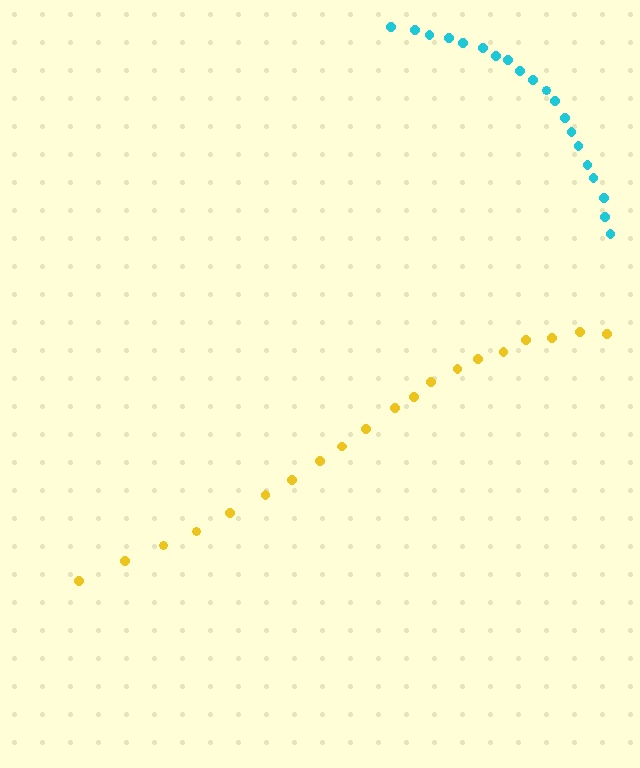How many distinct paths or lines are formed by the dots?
There are 2 distinct paths.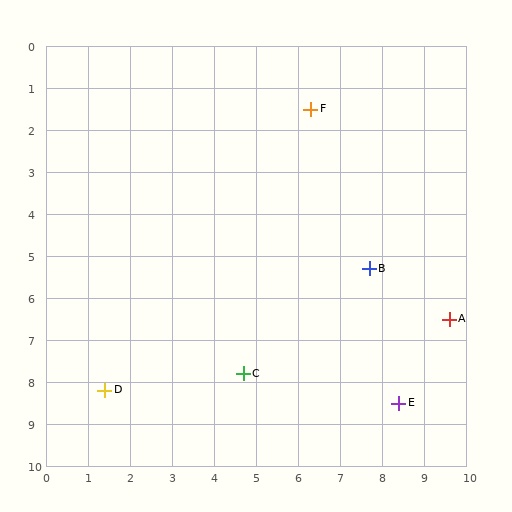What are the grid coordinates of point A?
Point A is at approximately (9.6, 6.5).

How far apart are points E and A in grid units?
Points E and A are about 2.3 grid units apart.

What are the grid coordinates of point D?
Point D is at approximately (1.4, 8.2).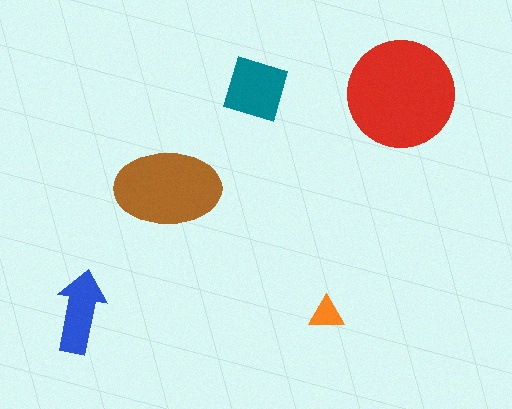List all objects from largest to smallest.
The red circle, the brown ellipse, the teal square, the blue arrow, the orange triangle.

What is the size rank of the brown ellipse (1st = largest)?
2nd.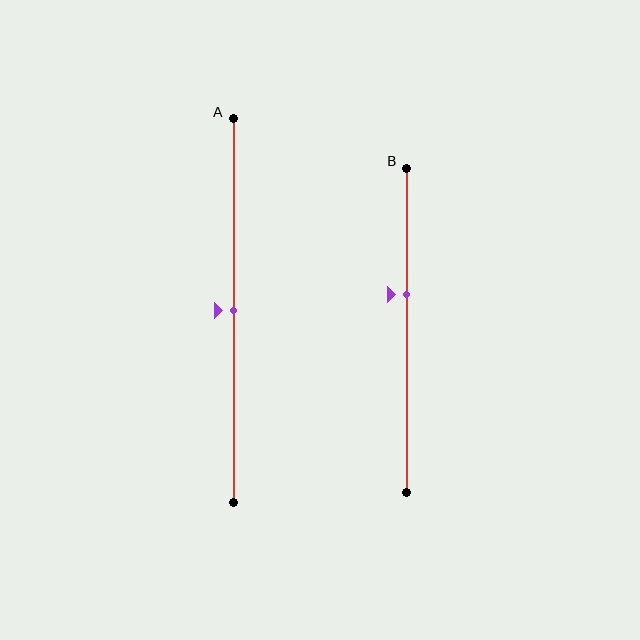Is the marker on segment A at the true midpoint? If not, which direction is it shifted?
Yes, the marker on segment A is at the true midpoint.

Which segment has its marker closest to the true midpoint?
Segment A has its marker closest to the true midpoint.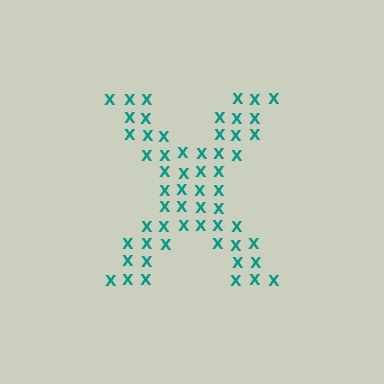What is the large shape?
The large shape is the letter X.